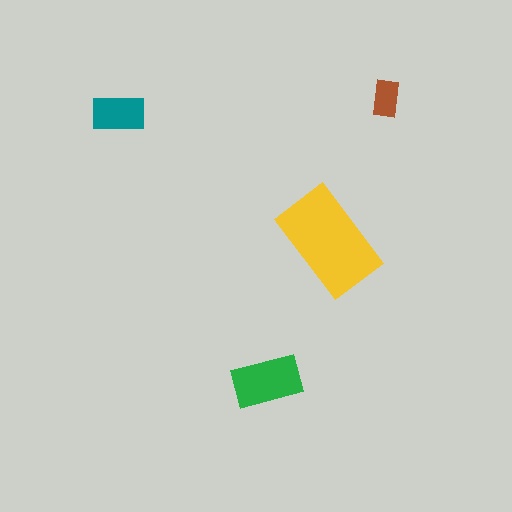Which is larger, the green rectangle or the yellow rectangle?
The yellow one.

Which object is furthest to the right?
The brown rectangle is rightmost.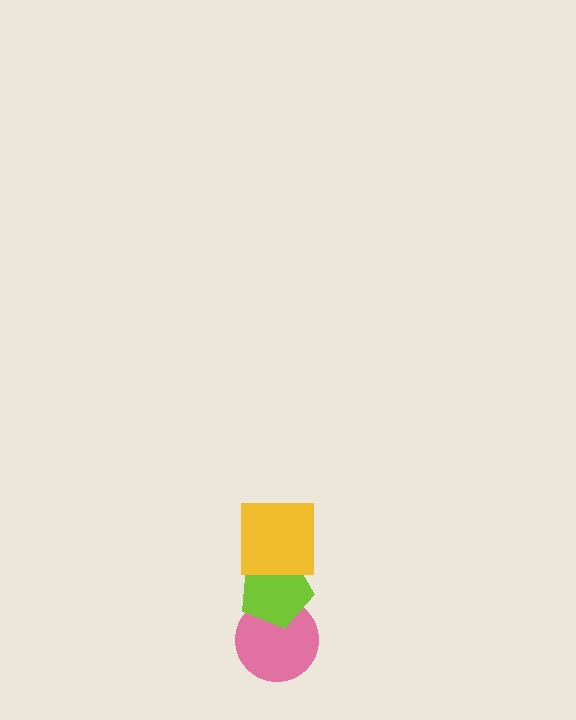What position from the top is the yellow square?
The yellow square is 1st from the top.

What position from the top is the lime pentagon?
The lime pentagon is 2nd from the top.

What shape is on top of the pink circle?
The lime pentagon is on top of the pink circle.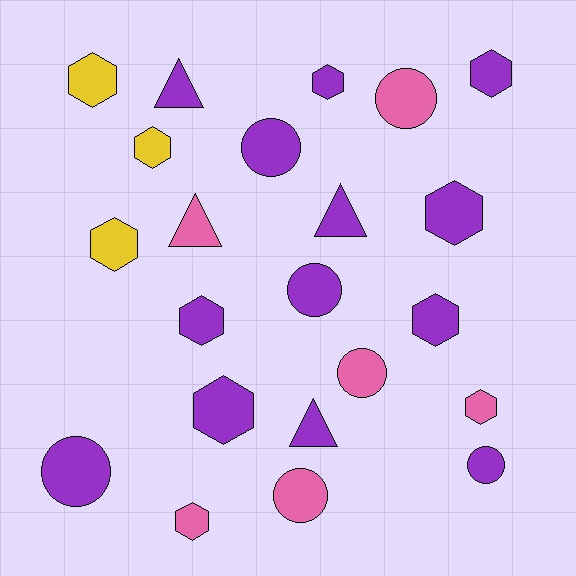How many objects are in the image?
There are 22 objects.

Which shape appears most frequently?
Hexagon, with 11 objects.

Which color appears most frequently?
Purple, with 13 objects.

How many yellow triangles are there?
There are no yellow triangles.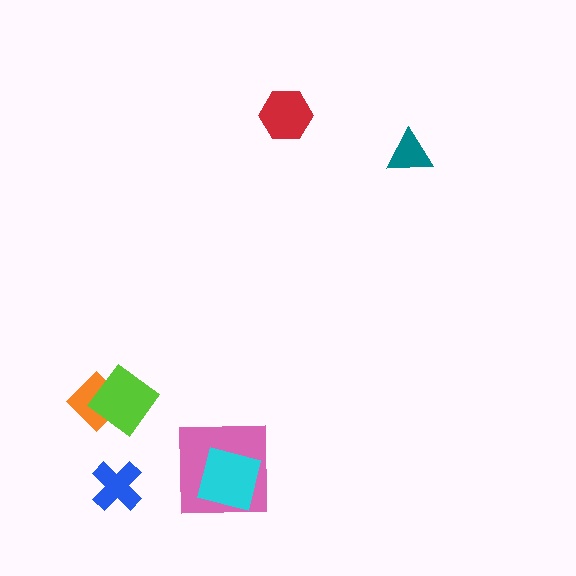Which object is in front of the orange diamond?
The lime diamond is in front of the orange diamond.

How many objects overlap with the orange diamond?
1 object overlaps with the orange diamond.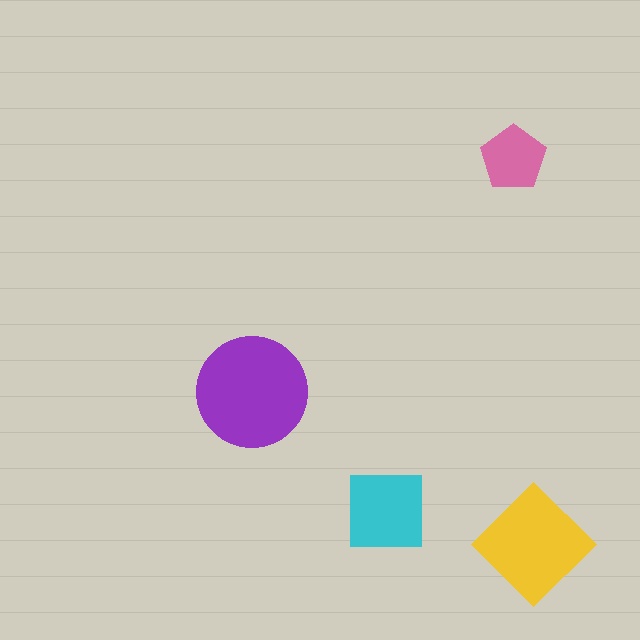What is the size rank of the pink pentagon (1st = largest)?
4th.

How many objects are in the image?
There are 4 objects in the image.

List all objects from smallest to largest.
The pink pentagon, the cyan square, the yellow diamond, the purple circle.